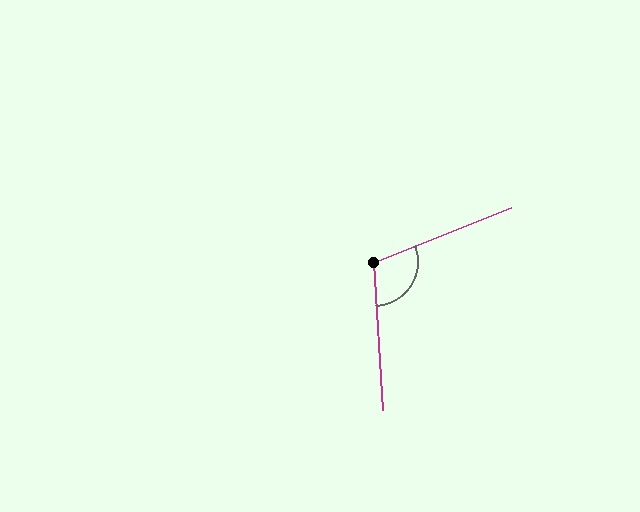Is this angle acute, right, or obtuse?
It is obtuse.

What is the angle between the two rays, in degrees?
Approximately 108 degrees.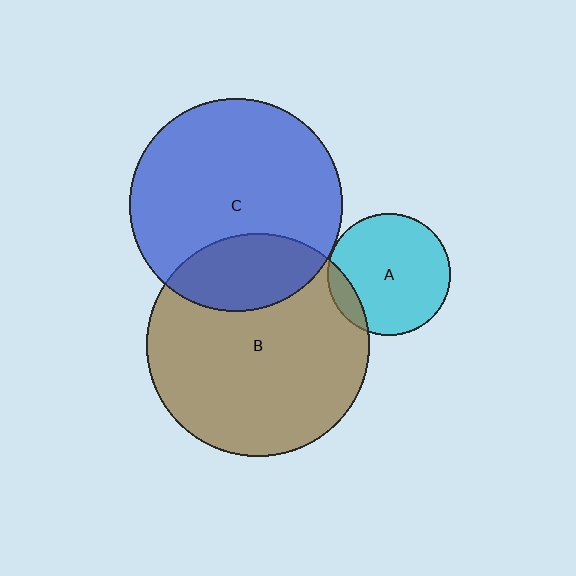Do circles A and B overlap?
Yes.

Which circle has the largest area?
Circle B (brown).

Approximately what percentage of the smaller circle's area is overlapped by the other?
Approximately 10%.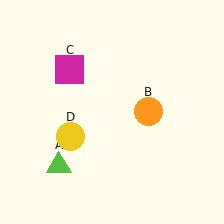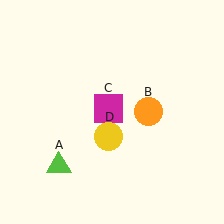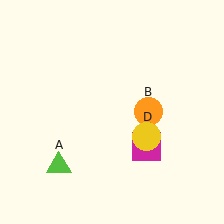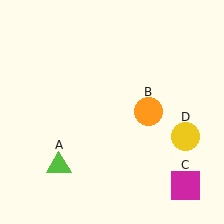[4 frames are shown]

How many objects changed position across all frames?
2 objects changed position: magenta square (object C), yellow circle (object D).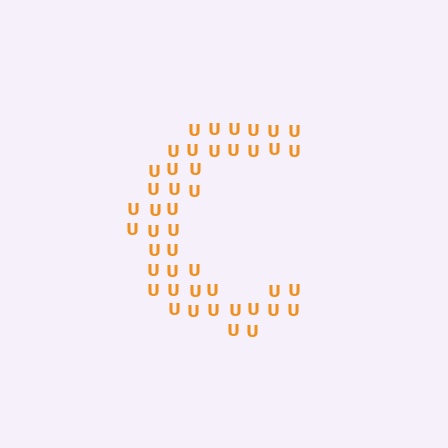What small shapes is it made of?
It is made of small letter U's.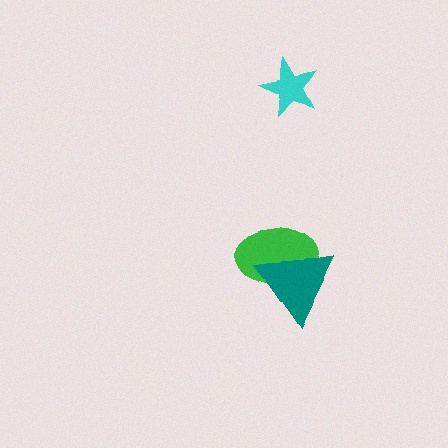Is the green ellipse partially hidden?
Yes, it is partially covered by another shape.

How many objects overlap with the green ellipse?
1 object overlaps with the green ellipse.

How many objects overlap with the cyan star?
0 objects overlap with the cyan star.